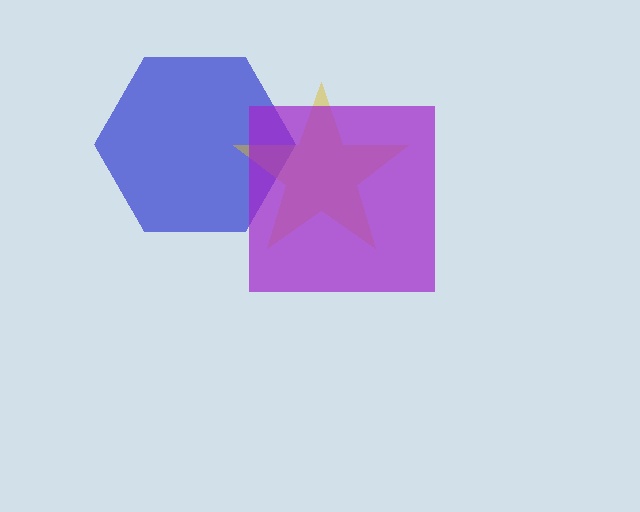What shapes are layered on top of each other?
The layered shapes are: a blue hexagon, a yellow star, a purple square.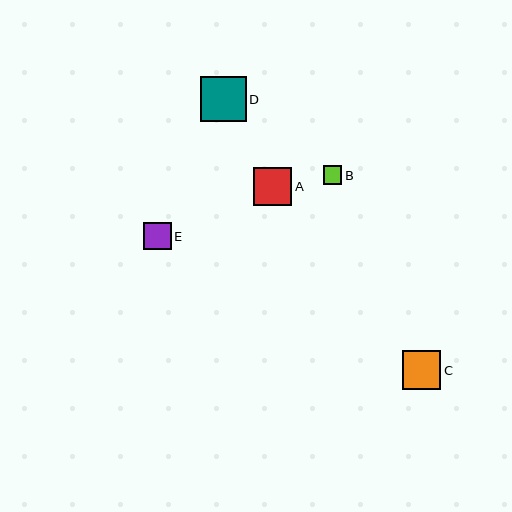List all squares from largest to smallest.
From largest to smallest: D, A, C, E, B.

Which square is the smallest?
Square B is the smallest with a size of approximately 19 pixels.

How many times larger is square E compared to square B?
Square E is approximately 1.5 times the size of square B.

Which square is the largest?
Square D is the largest with a size of approximately 46 pixels.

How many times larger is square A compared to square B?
Square A is approximately 2.1 times the size of square B.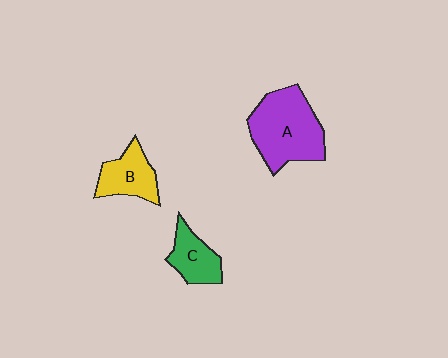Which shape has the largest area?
Shape A (purple).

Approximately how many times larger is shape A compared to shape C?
Approximately 2.1 times.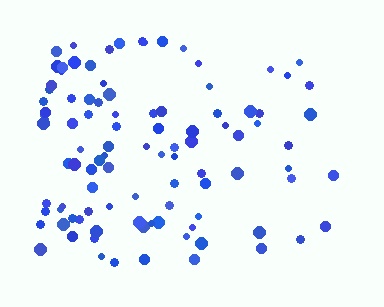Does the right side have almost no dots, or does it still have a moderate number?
Still a moderate number, just noticeably fewer than the left.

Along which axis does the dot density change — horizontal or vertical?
Horizontal.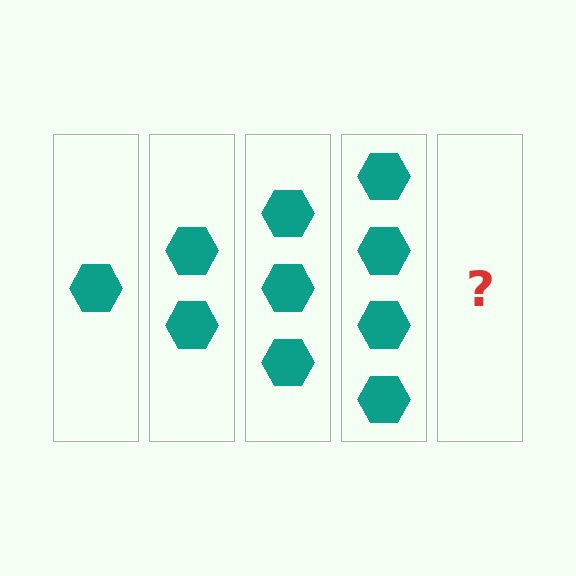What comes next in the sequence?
The next element should be 5 hexagons.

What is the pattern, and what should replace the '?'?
The pattern is that each step adds one more hexagon. The '?' should be 5 hexagons.